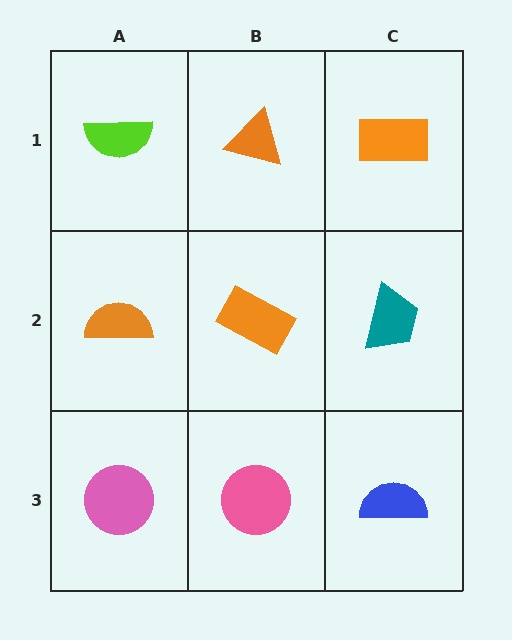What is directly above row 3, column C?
A teal trapezoid.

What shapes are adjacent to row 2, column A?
A lime semicircle (row 1, column A), a pink circle (row 3, column A), an orange rectangle (row 2, column B).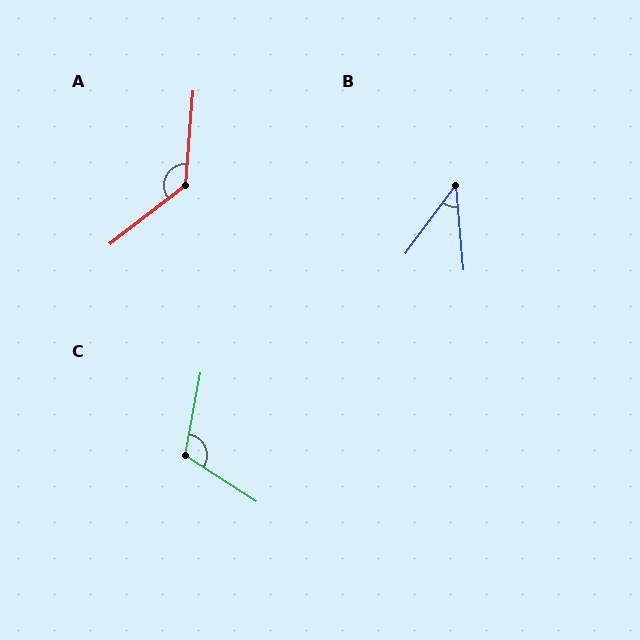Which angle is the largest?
A, at approximately 132 degrees.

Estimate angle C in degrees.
Approximately 112 degrees.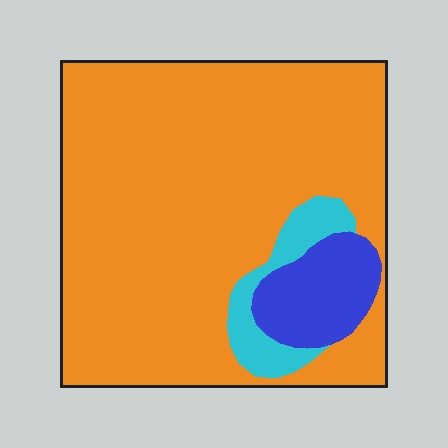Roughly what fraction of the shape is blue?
Blue covers 10% of the shape.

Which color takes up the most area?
Orange, at roughly 85%.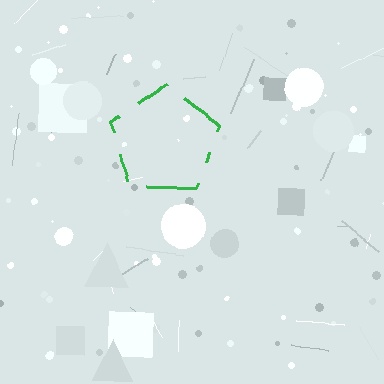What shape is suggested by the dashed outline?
The dashed outline suggests a pentagon.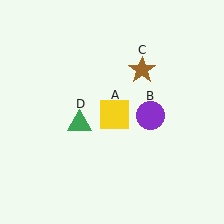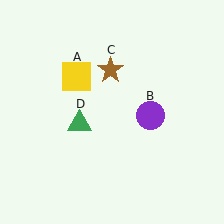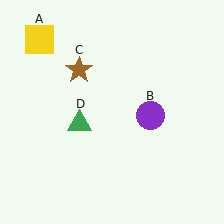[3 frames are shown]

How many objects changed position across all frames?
2 objects changed position: yellow square (object A), brown star (object C).